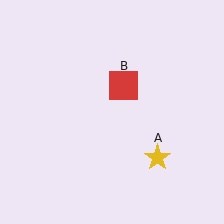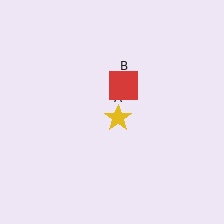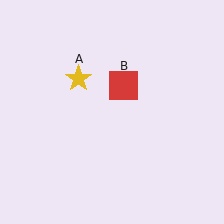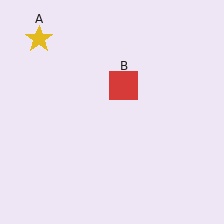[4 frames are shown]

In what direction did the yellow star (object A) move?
The yellow star (object A) moved up and to the left.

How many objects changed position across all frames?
1 object changed position: yellow star (object A).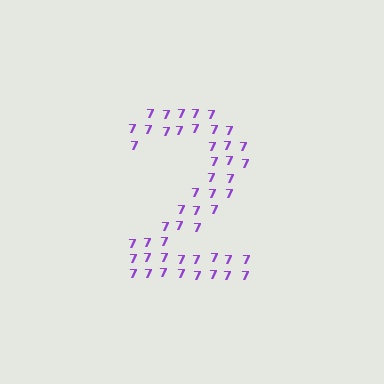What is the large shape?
The large shape is the digit 2.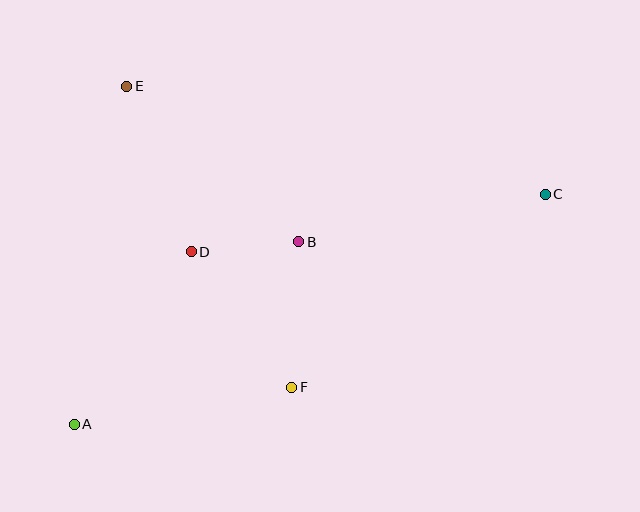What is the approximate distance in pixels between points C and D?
The distance between C and D is approximately 358 pixels.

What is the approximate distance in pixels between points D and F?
The distance between D and F is approximately 168 pixels.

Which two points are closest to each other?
Points B and D are closest to each other.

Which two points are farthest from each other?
Points A and C are farthest from each other.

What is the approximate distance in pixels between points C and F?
The distance between C and F is approximately 319 pixels.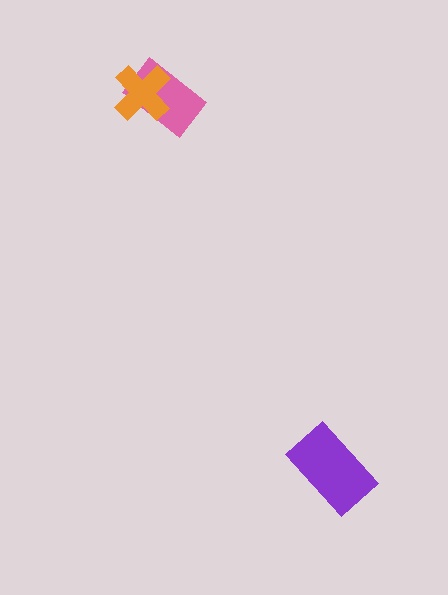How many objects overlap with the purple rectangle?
0 objects overlap with the purple rectangle.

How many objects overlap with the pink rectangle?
1 object overlaps with the pink rectangle.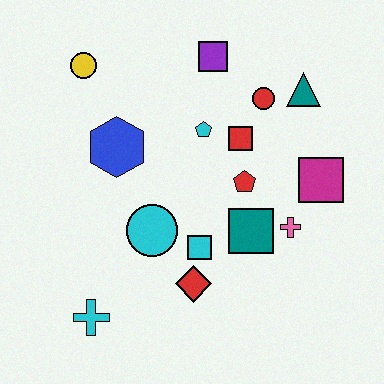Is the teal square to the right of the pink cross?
No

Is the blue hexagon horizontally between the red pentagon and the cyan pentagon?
No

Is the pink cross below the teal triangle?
Yes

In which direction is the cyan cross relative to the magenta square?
The cyan cross is to the left of the magenta square.